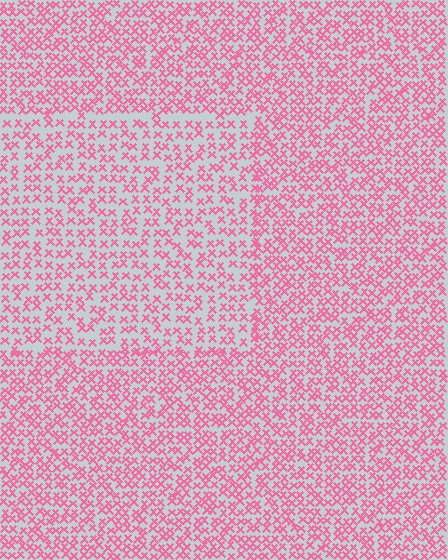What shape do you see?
I see a rectangle.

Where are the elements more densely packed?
The elements are more densely packed outside the rectangle boundary.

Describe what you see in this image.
The image contains small pink elements arranged at two different densities. A rectangle-shaped region is visible where the elements are less densely packed than the surrounding area.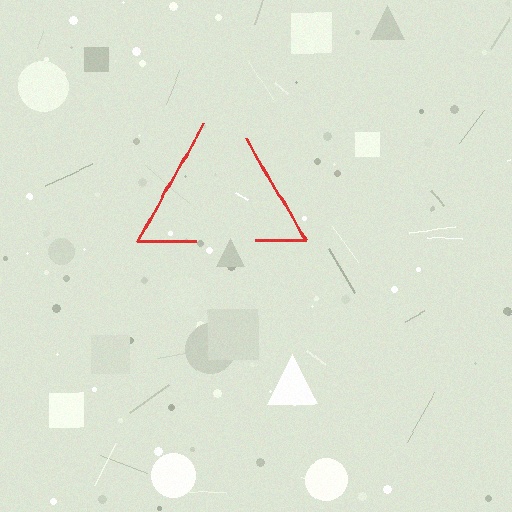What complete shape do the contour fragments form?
The contour fragments form a triangle.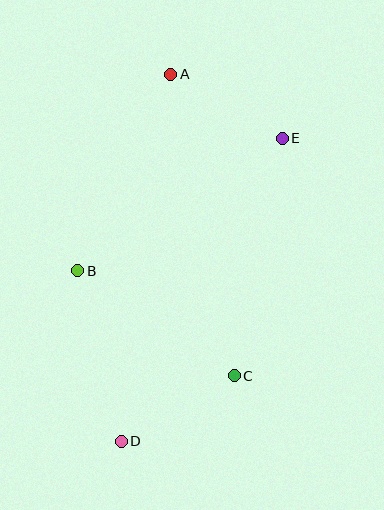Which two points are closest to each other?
Points A and E are closest to each other.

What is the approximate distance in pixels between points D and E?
The distance between D and E is approximately 343 pixels.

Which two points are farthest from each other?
Points A and D are farthest from each other.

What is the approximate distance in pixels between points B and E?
The distance between B and E is approximately 244 pixels.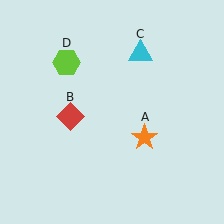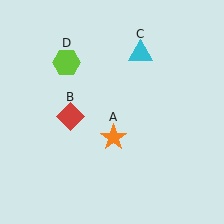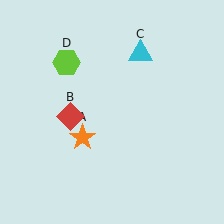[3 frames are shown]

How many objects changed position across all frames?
1 object changed position: orange star (object A).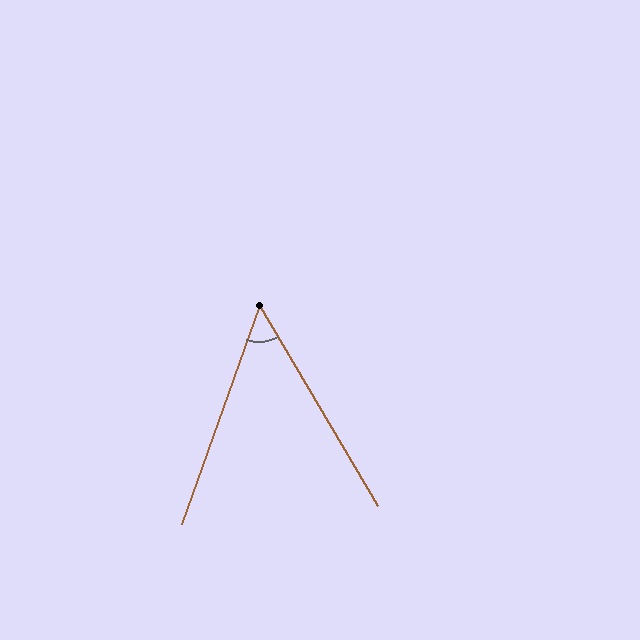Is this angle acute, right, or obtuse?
It is acute.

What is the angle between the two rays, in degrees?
Approximately 50 degrees.